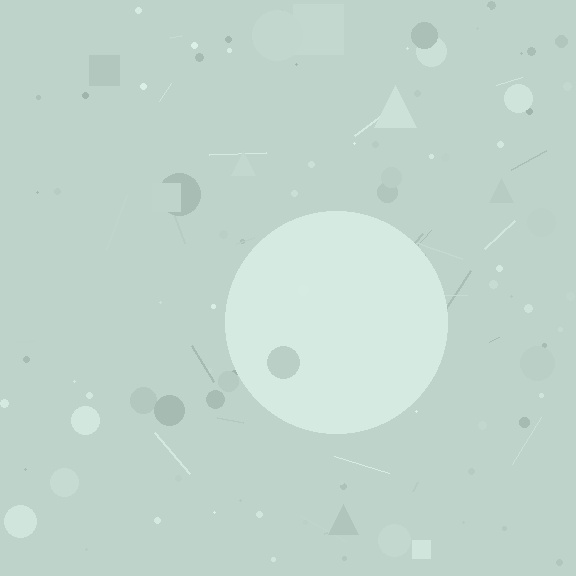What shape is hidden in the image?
A circle is hidden in the image.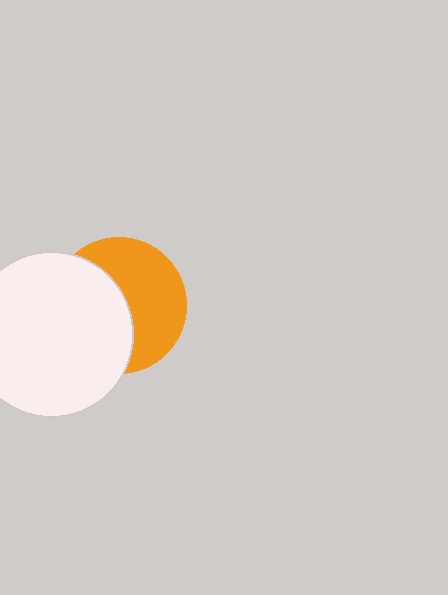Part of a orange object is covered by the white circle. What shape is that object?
It is a circle.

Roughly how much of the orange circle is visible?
About half of it is visible (roughly 51%).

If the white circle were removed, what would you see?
You would see the complete orange circle.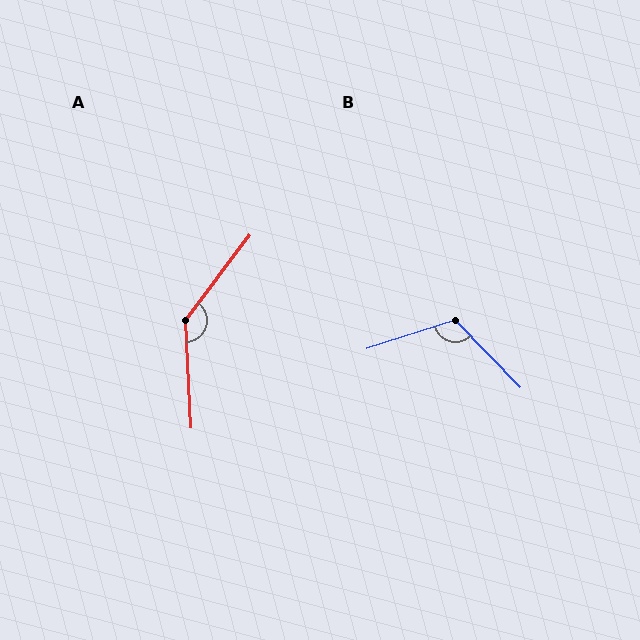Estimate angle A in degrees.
Approximately 140 degrees.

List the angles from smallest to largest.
B (116°), A (140°).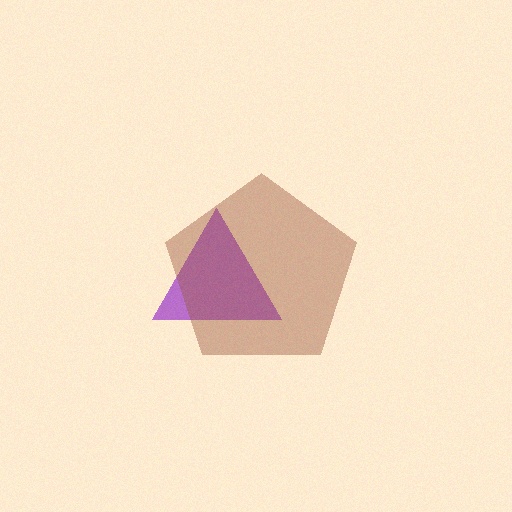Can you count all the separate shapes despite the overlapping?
Yes, there are 2 separate shapes.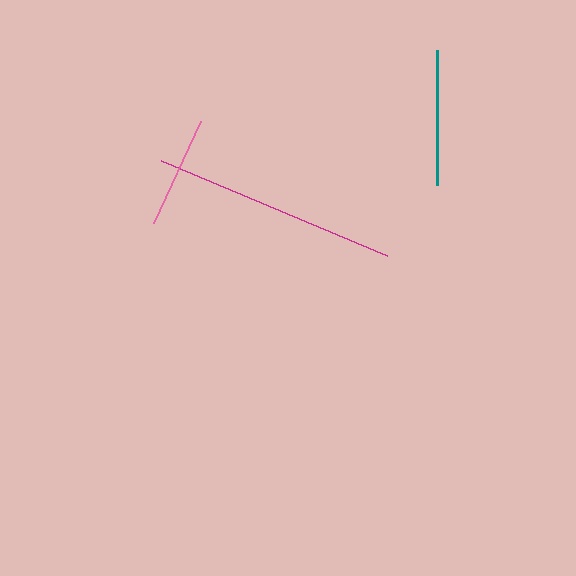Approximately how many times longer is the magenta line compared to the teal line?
The magenta line is approximately 1.8 times the length of the teal line.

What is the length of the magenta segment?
The magenta segment is approximately 246 pixels long.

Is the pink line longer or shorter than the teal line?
The teal line is longer than the pink line.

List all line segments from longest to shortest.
From longest to shortest: magenta, teal, pink.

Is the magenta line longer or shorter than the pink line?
The magenta line is longer than the pink line.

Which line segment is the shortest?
The pink line is the shortest at approximately 113 pixels.